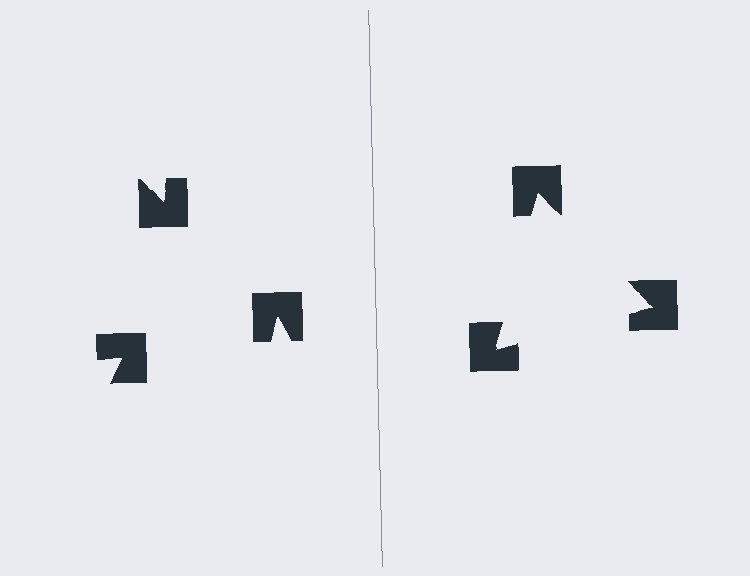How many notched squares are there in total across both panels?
6 — 3 on each side.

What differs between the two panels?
The notched squares are positioned identically on both sides; only the wedge orientations differ. On the right they align to a triangle; on the left they are misaligned.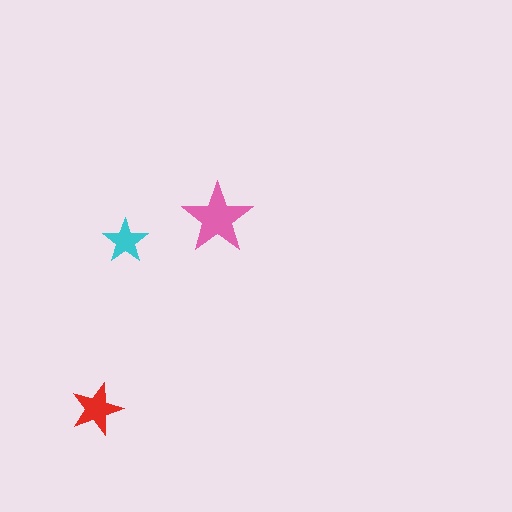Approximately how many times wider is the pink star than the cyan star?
About 1.5 times wider.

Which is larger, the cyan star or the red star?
The red one.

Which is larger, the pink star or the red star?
The pink one.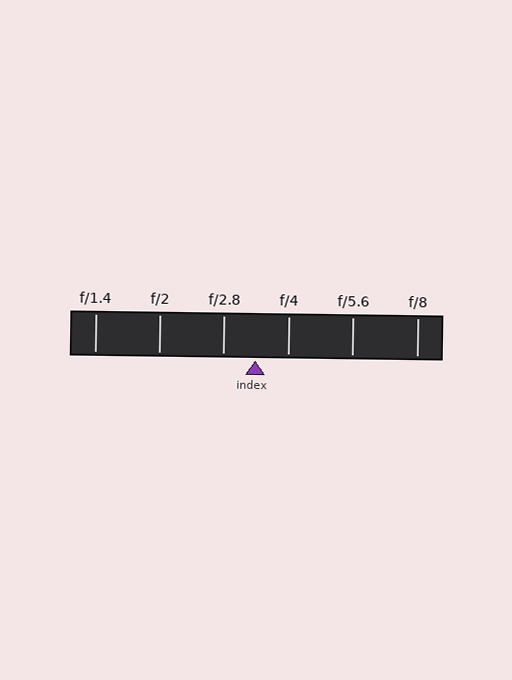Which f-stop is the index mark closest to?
The index mark is closest to f/2.8.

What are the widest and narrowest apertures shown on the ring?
The widest aperture shown is f/1.4 and the narrowest is f/8.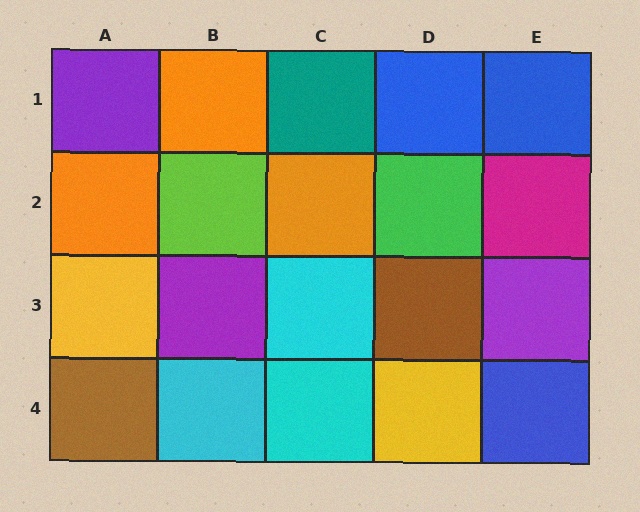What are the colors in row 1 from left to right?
Purple, orange, teal, blue, blue.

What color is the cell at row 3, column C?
Cyan.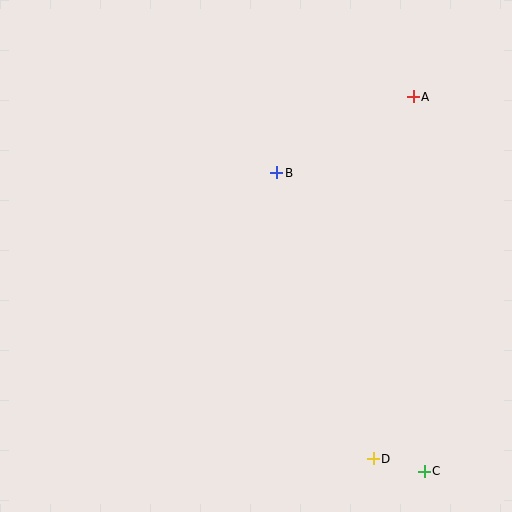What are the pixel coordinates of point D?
Point D is at (373, 459).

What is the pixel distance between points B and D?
The distance between B and D is 302 pixels.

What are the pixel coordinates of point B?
Point B is at (277, 173).